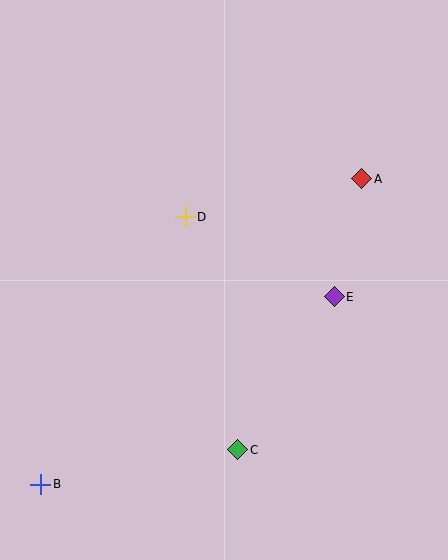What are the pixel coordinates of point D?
Point D is at (185, 217).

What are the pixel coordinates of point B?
Point B is at (41, 484).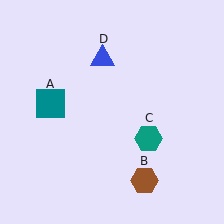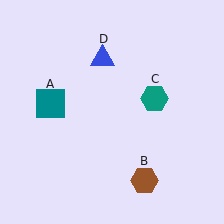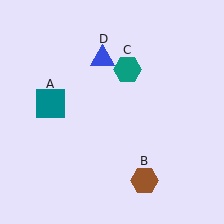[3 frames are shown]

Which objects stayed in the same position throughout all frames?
Teal square (object A) and brown hexagon (object B) and blue triangle (object D) remained stationary.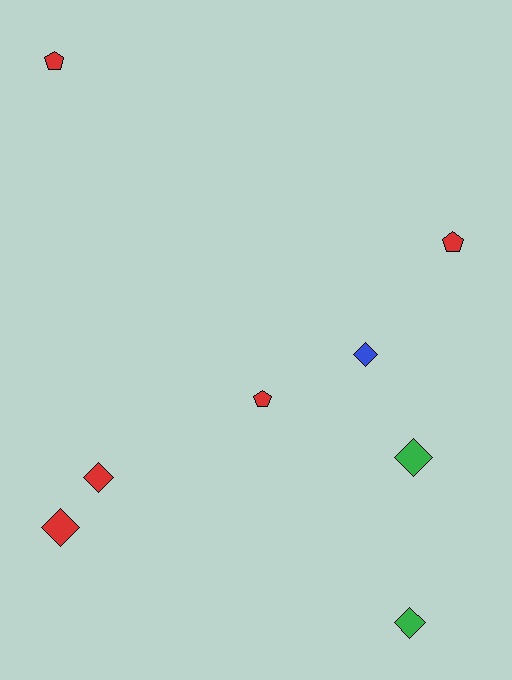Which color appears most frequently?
Red, with 5 objects.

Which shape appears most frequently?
Diamond, with 5 objects.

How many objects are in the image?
There are 8 objects.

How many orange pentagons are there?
There are no orange pentagons.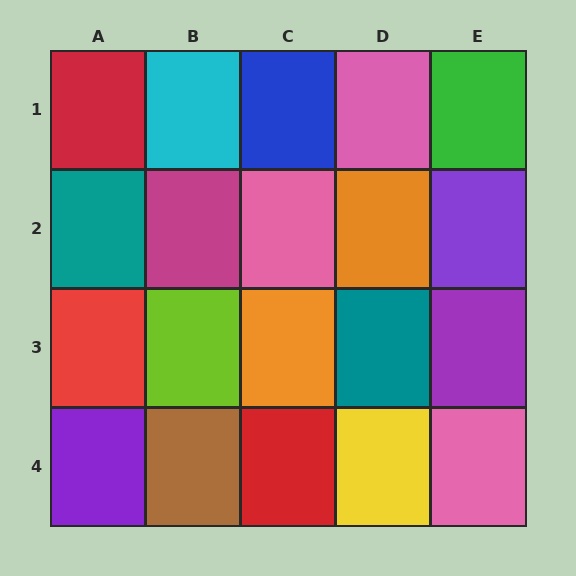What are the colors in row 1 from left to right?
Red, cyan, blue, pink, green.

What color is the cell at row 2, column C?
Pink.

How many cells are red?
3 cells are red.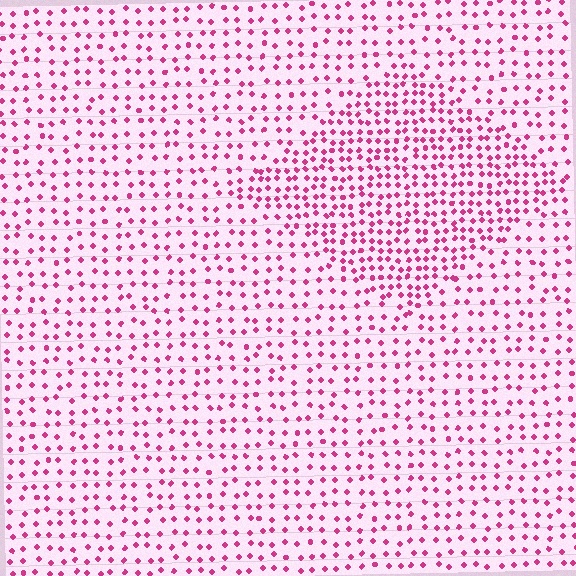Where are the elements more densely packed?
The elements are more densely packed inside the diamond boundary.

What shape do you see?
I see a diamond.